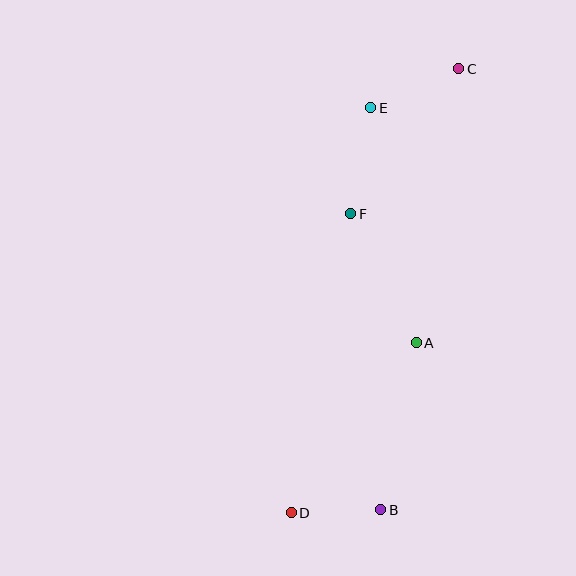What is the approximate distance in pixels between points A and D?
The distance between A and D is approximately 211 pixels.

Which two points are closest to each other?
Points B and D are closest to each other.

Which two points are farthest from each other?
Points C and D are farthest from each other.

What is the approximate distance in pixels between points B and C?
The distance between B and C is approximately 448 pixels.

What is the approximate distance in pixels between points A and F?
The distance between A and F is approximately 144 pixels.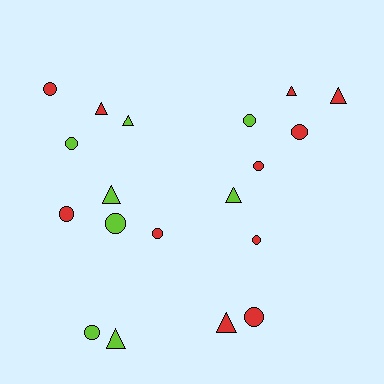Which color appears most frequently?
Red, with 11 objects.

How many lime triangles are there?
There are 4 lime triangles.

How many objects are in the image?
There are 19 objects.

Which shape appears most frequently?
Circle, with 11 objects.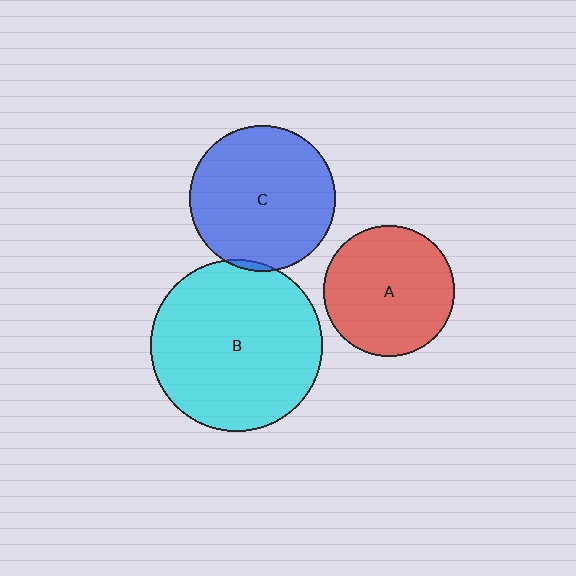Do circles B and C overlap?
Yes.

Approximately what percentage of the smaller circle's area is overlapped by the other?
Approximately 5%.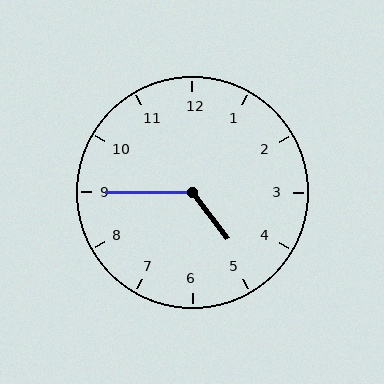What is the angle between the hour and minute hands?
Approximately 128 degrees.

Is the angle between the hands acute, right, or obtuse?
It is obtuse.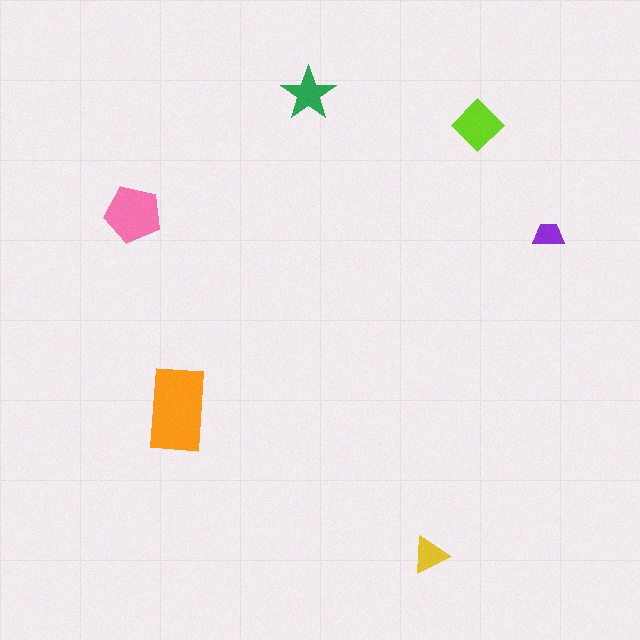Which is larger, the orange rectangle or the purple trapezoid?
The orange rectangle.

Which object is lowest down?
The yellow triangle is bottommost.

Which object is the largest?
The orange rectangle.